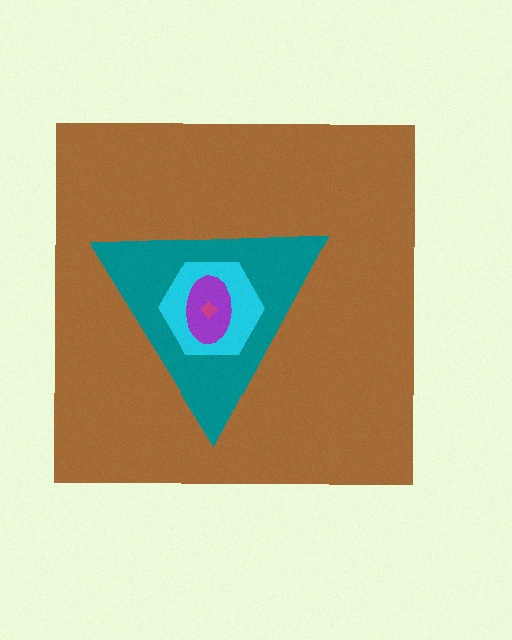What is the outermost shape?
The brown square.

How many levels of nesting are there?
5.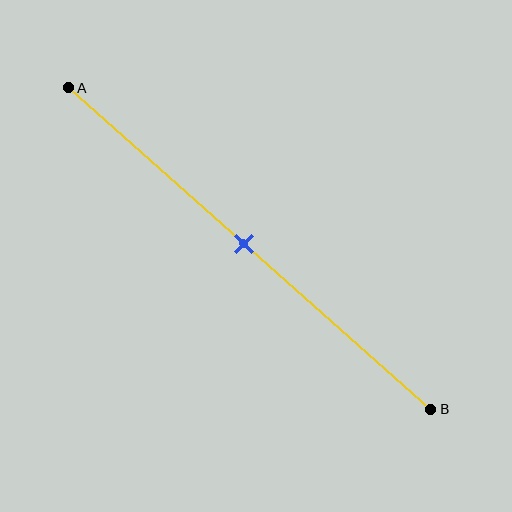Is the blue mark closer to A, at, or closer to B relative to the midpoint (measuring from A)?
The blue mark is approximately at the midpoint of segment AB.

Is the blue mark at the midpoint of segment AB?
Yes, the mark is approximately at the midpoint.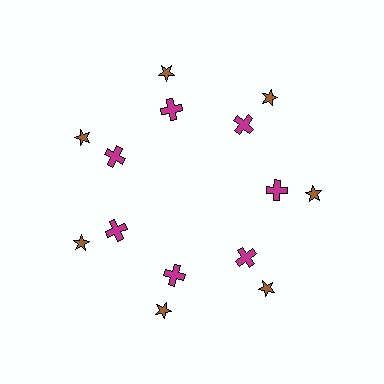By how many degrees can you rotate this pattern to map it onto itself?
The pattern maps onto itself every 51 degrees of rotation.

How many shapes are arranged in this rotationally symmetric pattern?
There are 14 shapes, arranged in 7 groups of 2.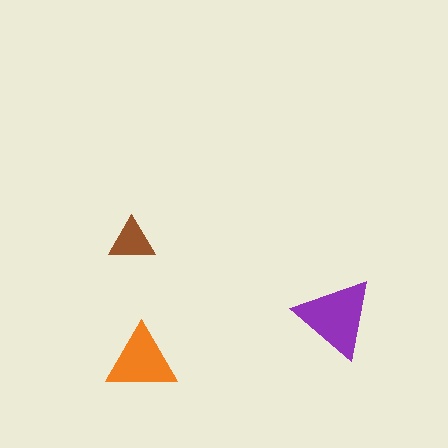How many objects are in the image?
There are 3 objects in the image.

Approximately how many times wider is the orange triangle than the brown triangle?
About 1.5 times wider.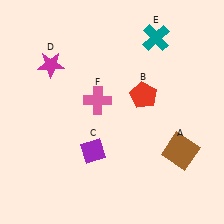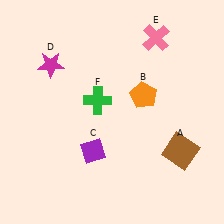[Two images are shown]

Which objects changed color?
B changed from red to orange. E changed from teal to pink. F changed from pink to green.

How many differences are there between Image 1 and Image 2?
There are 3 differences between the two images.